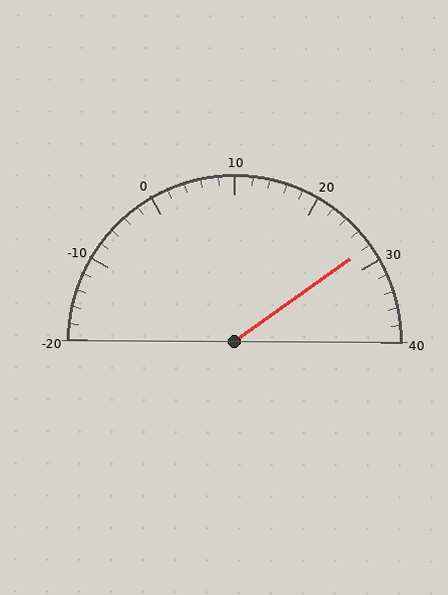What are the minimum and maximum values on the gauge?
The gauge ranges from -20 to 40.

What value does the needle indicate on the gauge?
The needle indicates approximately 28.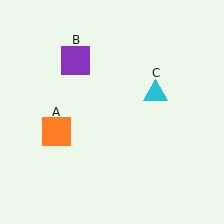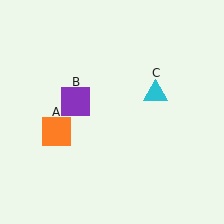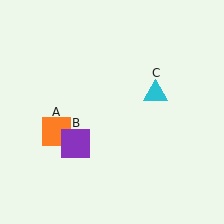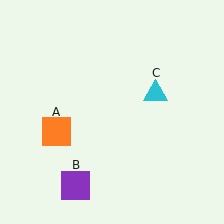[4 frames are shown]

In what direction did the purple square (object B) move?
The purple square (object B) moved down.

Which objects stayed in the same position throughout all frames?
Orange square (object A) and cyan triangle (object C) remained stationary.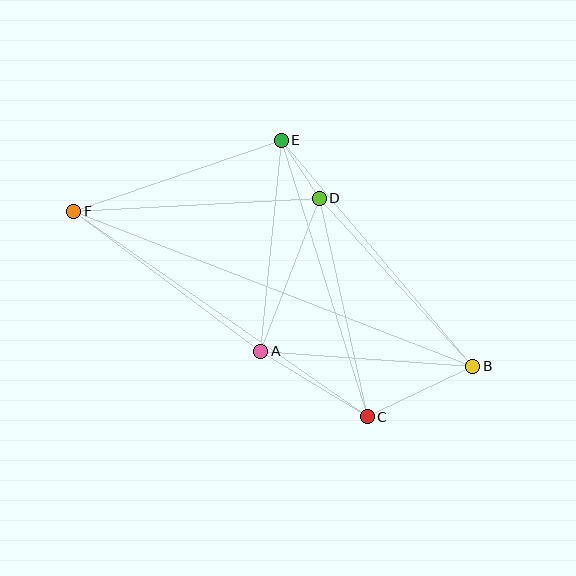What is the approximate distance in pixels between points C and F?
The distance between C and F is approximately 358 pixels.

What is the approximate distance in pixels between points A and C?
The distance between A and C is approximately 125 pixels.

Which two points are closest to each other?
Points D and E are closest to each other.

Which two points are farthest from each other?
Points B and F are farthest from each other.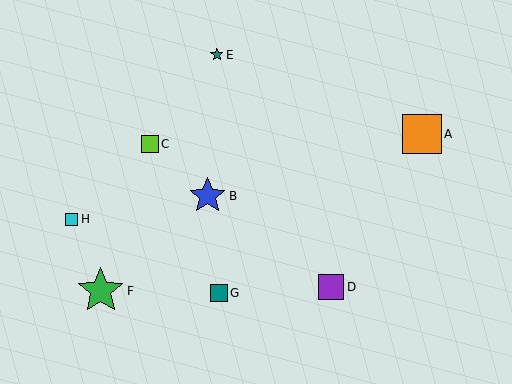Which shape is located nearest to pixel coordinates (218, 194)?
The blue star (labeled B) at (207, 196) is nearest to that location.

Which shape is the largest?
The green star (labeled F) is the largest.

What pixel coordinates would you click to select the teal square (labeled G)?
Click at (219, 293) to select the teal square G.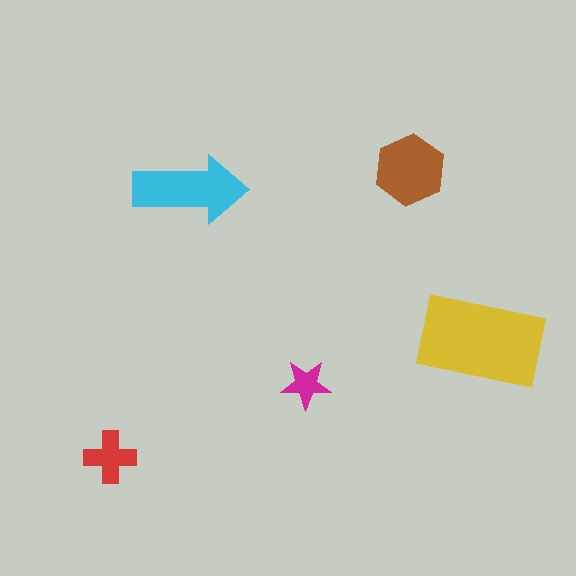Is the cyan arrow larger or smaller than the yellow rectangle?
Smaller.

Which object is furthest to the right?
The yellow rectangle is rightmost.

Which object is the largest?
The yellow rectangle.